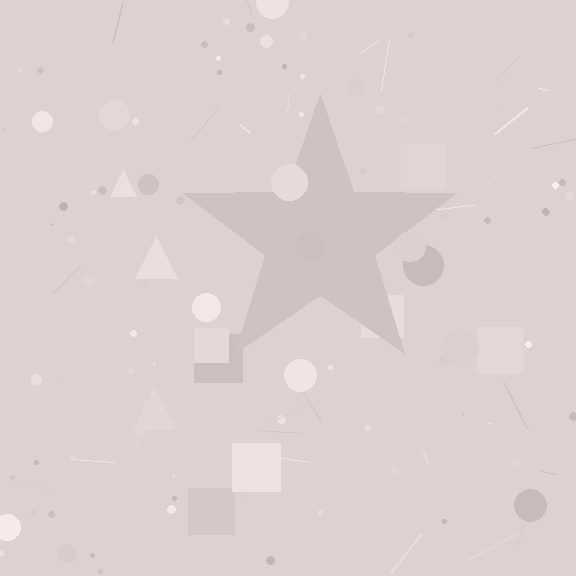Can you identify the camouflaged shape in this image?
The camouflaged shape is a star.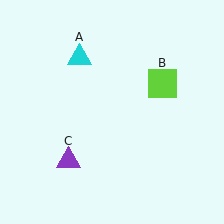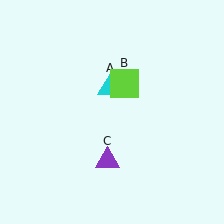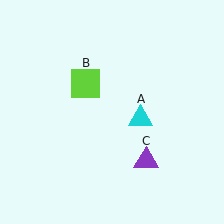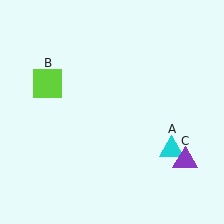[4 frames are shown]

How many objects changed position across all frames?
3 objects changed position: cyan triangle (object A), lime square (object B), purple triangle (object C).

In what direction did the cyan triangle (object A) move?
The cyan triangle (object A) moved down and to the right.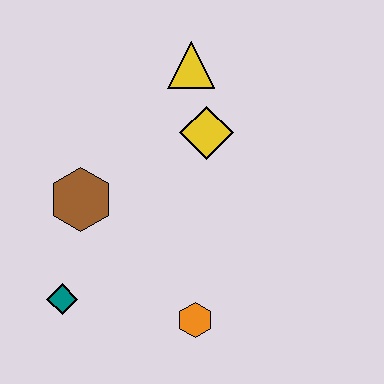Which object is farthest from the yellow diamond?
The teal diamond is farthest from the yellow diamond.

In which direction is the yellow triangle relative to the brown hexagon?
The yellow triangle is above the brown hexagon.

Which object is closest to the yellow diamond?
The yellow triangle is closest to the yellow diamond.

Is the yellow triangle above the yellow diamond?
Yes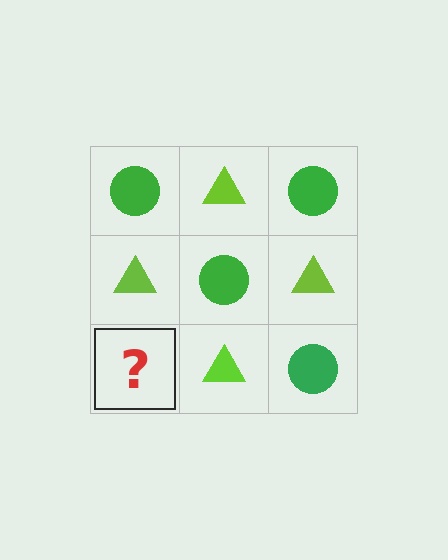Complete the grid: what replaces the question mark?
The question mark should be replaced with a green circle.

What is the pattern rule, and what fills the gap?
The rule is that it alternates green circle and lime triangle in a checkerboard pattern. The gap should be filled with a green circle.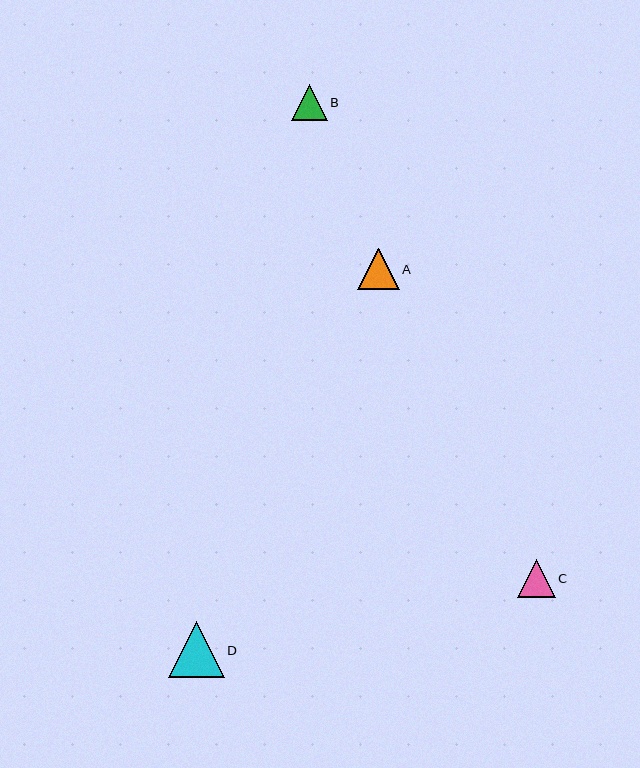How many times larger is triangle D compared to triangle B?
Triangle D is approximately 1.6 times the size of triangle B.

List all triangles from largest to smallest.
From largest to smallest: D, A, C, B.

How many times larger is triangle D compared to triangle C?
Triangle D is approximately 1.5 times the size of triangle C.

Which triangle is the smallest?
Triangle B is the smallest with a size of approximately 36 pixels.